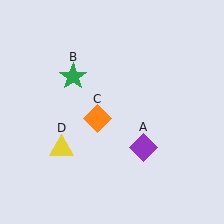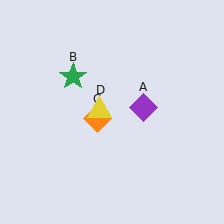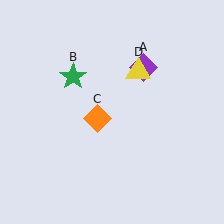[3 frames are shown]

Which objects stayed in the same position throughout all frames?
Green star (object B) and orange diamond (object C) remained stationary.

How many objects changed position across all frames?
2 objects changed position: purple diamond (object A), yellow triangle (object D).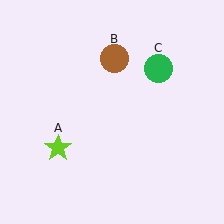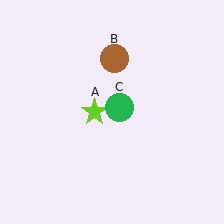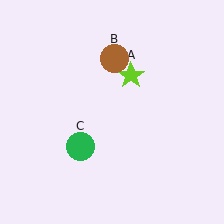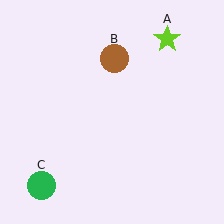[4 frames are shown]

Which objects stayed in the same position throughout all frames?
Brown circle (object B) remained stationary.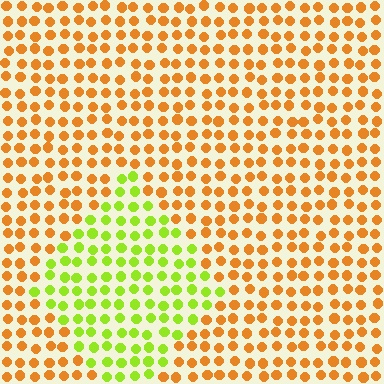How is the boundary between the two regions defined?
The boundary is defined purely by a slight shift in hue (about 56 degrees). Spacing, size, and orientation are identical on both sides.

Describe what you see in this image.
The image is filled with small orange elements in a uniform arrangement. A diamond-shaped region is visible where the elements are tinted to a slightly different hue, forming a subtle color boundary.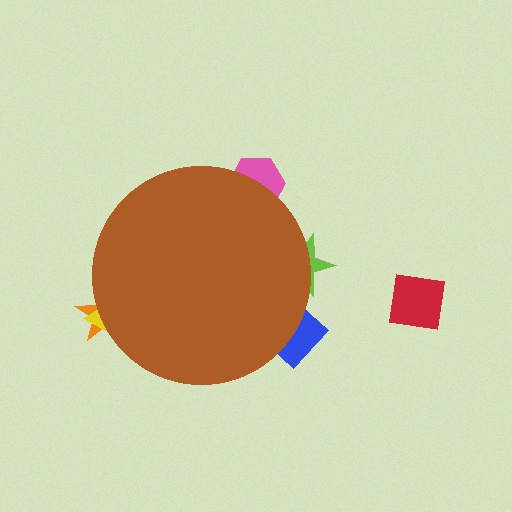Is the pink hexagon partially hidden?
Yes, the pink hexagon is partially hidden behind the brown circle.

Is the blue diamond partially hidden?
Yes, the blue diamond is partially hidden behind the brown circle.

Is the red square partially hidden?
No, the red square is fully visible.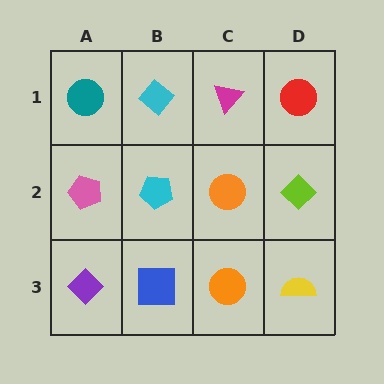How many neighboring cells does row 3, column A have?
2.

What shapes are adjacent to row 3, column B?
A cyan pentagon (row 2, column B), a purple diamond (row 3, column A), an orange circle (row 3, column C).